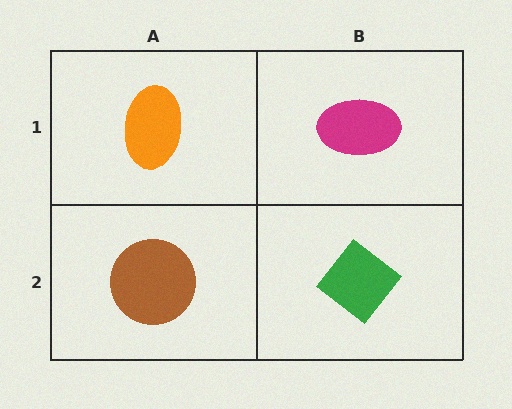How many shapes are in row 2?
2 shapes.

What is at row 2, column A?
A brown circle.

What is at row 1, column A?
An orange ellipse.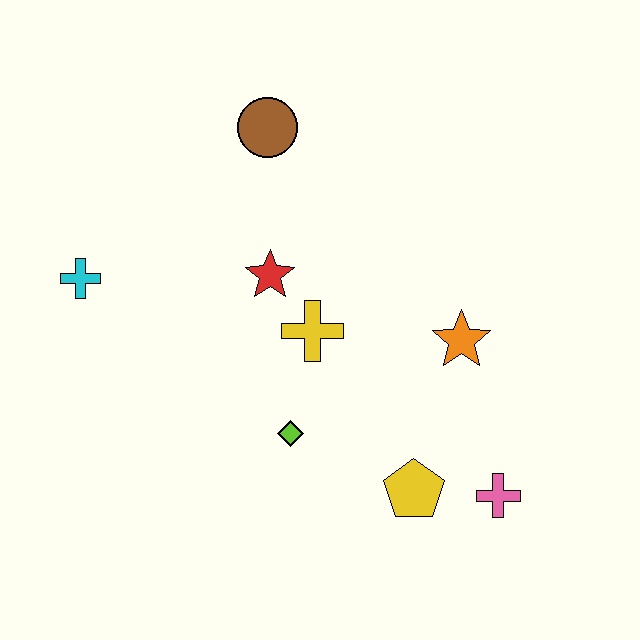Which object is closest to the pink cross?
The yellow pentagon is closest to the pink cross.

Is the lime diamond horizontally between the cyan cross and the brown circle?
No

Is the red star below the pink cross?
No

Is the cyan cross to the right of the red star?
No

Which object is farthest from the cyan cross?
The pink cross is farthest from the cyan cross.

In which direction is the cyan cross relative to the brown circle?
The cyan cross is to the left of the brown circle.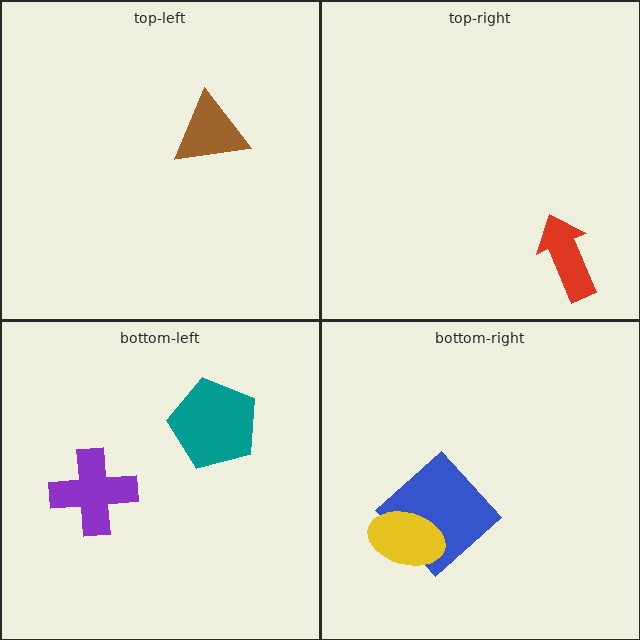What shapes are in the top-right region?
The red arrow.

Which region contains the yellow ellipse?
The bottom-right region.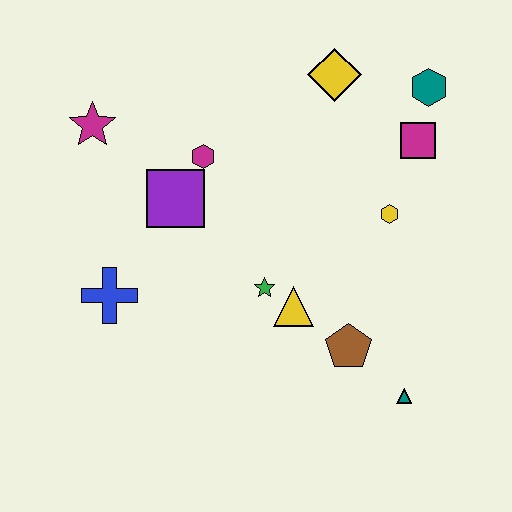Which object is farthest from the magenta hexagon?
The teal triangle is farthest from the magenta hexagon.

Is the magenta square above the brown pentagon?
Yes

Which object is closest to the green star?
The yellow triangle is closest to the green star.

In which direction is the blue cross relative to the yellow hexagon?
The blue cross is to the left of the yellow hexagon.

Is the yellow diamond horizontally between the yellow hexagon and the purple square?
Yes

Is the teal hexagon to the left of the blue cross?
No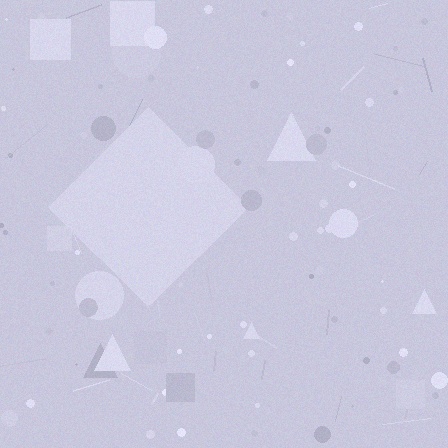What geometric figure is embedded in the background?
A diamond is embedded in the background.